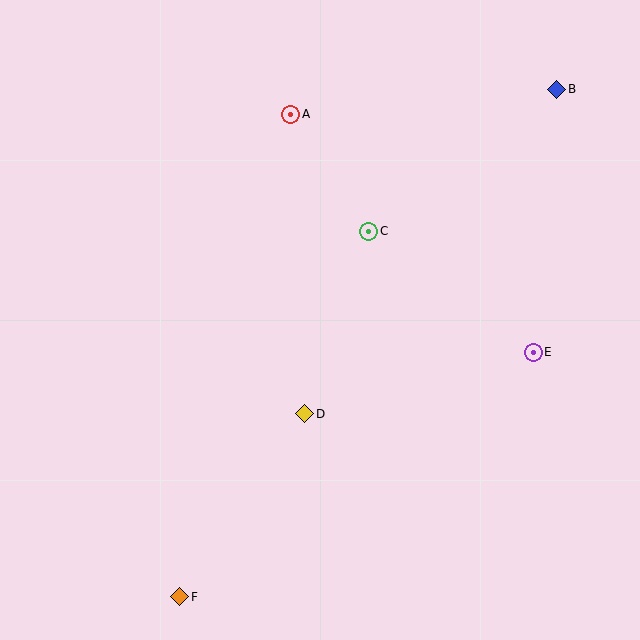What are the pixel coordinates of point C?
Point C is at (369, 231).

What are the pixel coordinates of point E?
Point E is at (533, 352).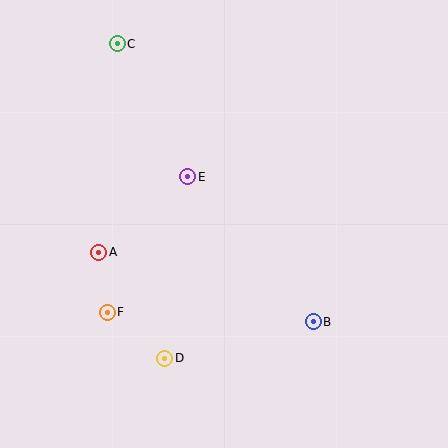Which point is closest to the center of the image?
Point E at (188, 177) is closest to the center.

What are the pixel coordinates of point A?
Point A is at (99, 252).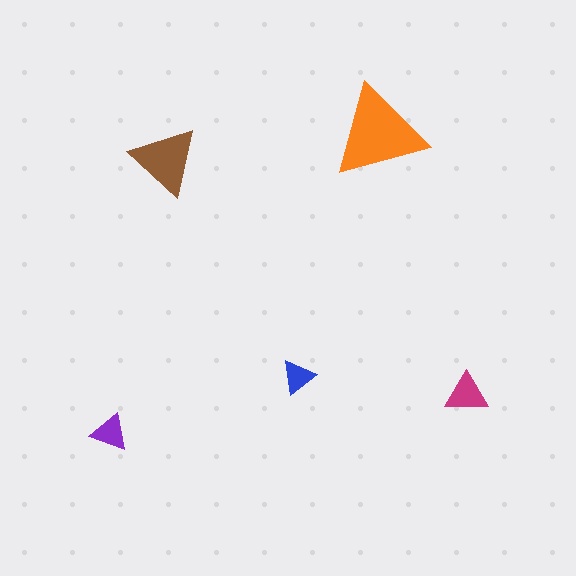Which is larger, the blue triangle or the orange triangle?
The orange one.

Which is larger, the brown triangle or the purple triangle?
The brown one.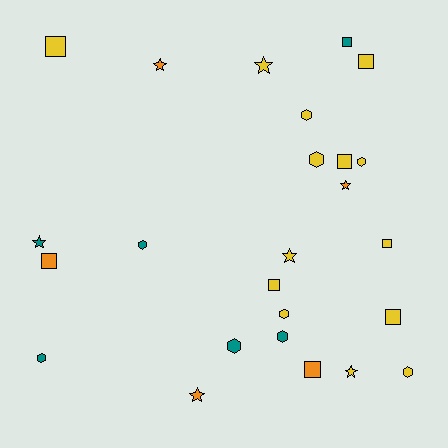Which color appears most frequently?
Yellow, with 14 objects.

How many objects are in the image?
There are 25 objects.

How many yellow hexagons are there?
There are 5 yellow hexagons.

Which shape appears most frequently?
Square, with 9 objects.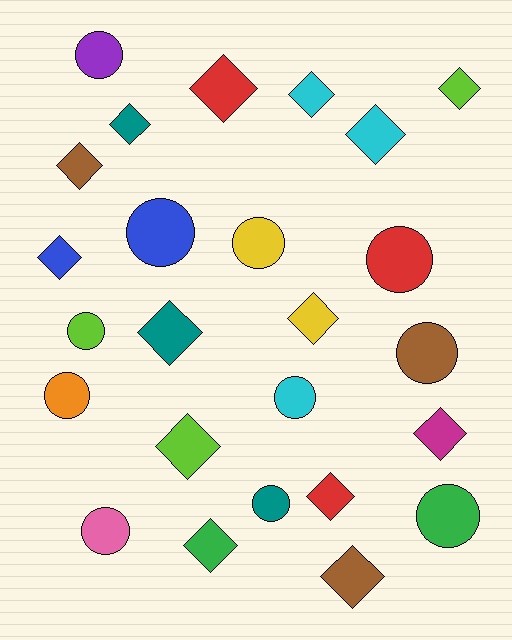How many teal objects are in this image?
There are 3 teal objects.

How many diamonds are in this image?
There are 14 diamonds.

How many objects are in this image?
There are 25 objects.